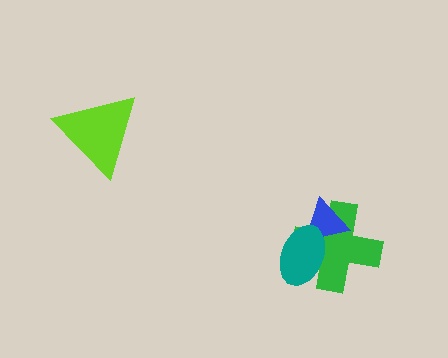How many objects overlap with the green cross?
2 objects overlap with the green cross.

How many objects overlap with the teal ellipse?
2 objects overlap with the teal ellipse.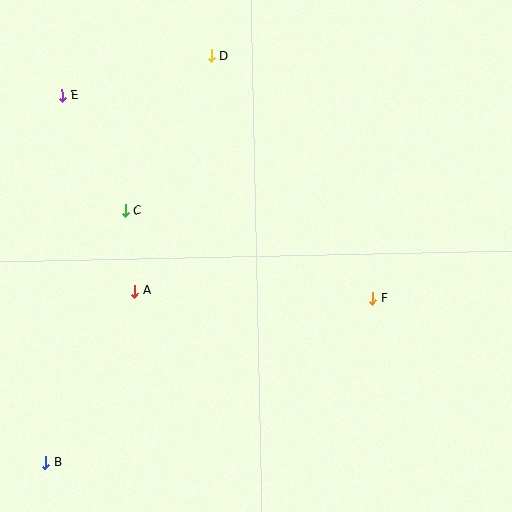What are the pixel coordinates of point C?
Point C is at (125, 210).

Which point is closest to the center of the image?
Point F at (373, 298) is closest to the center.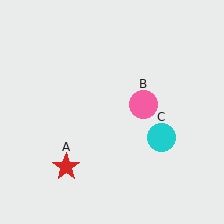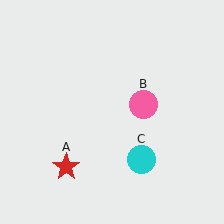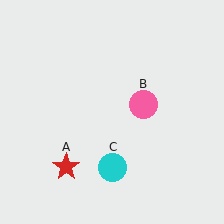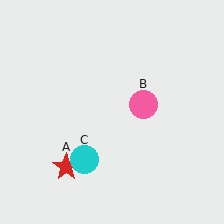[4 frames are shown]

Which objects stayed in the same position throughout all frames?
Red star (object A) and pink circle (object B) remained stationary.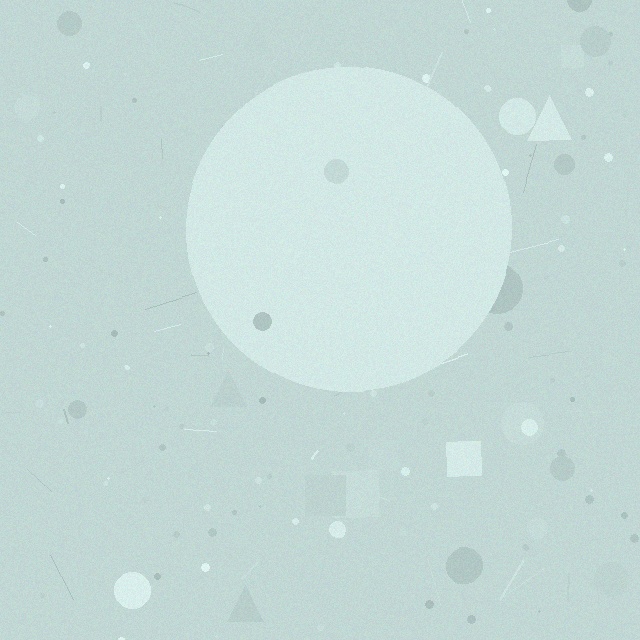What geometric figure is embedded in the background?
A circle is embedded in the background.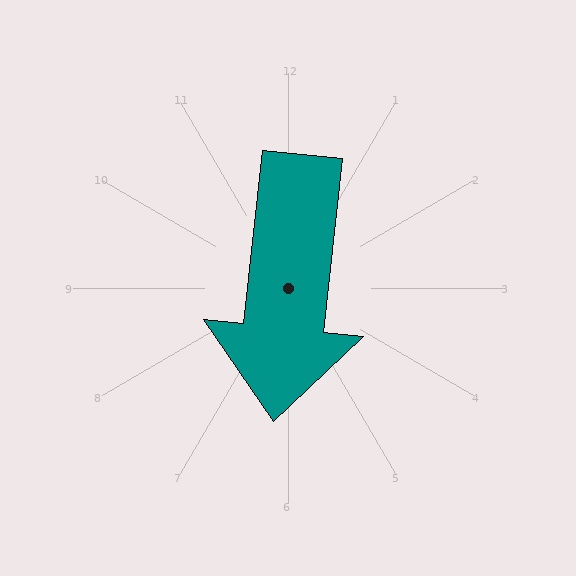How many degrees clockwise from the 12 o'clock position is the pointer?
Approximately 186 degrees.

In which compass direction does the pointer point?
South.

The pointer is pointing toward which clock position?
Roughly 6 o'clock.